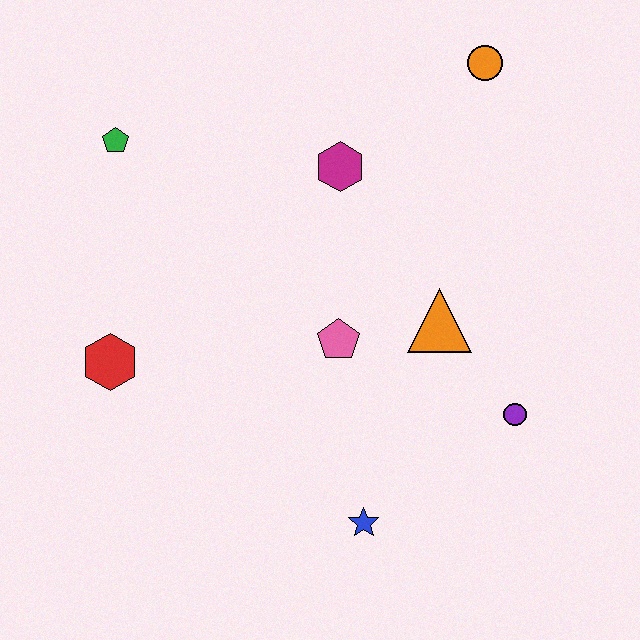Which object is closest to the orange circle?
The magenta hexagon is closest to the orange circle.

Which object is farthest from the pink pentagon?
The orange circle is farthest from the pink pentagon.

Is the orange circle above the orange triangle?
Yes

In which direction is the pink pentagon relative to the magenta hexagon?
The pink pentagon is below the magenta hexagon.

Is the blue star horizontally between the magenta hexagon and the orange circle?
Yes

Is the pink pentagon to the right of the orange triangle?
No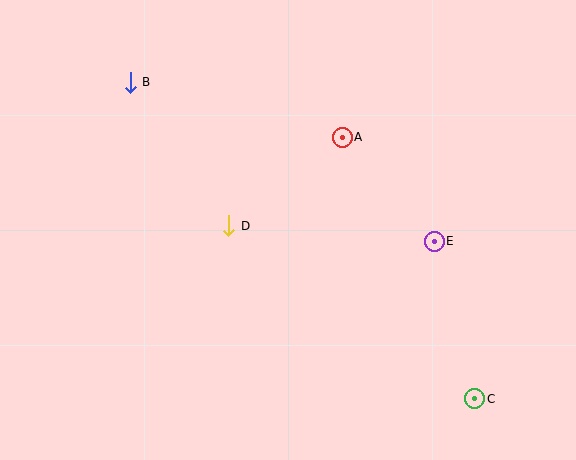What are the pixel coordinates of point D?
Point D is at (229, 226).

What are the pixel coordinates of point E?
Point E is at (434, 241).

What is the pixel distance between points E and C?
The distance between E and C is 162 pixels.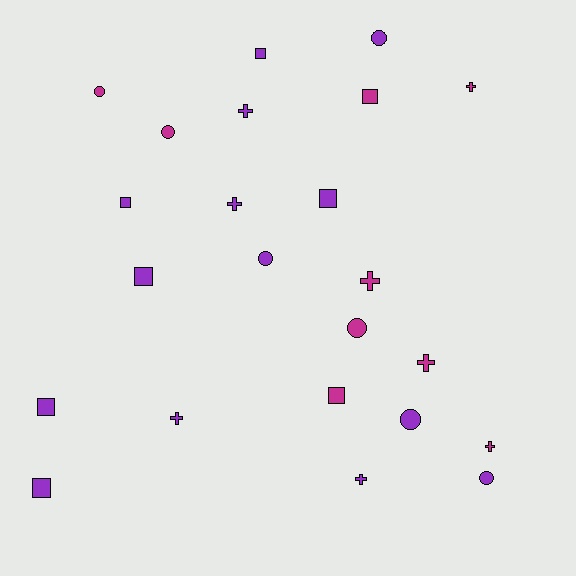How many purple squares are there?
There are 6 purple squares.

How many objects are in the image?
There are 23 objects.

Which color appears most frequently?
Purple, with 14 objects.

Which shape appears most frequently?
Cross, with 8 objects.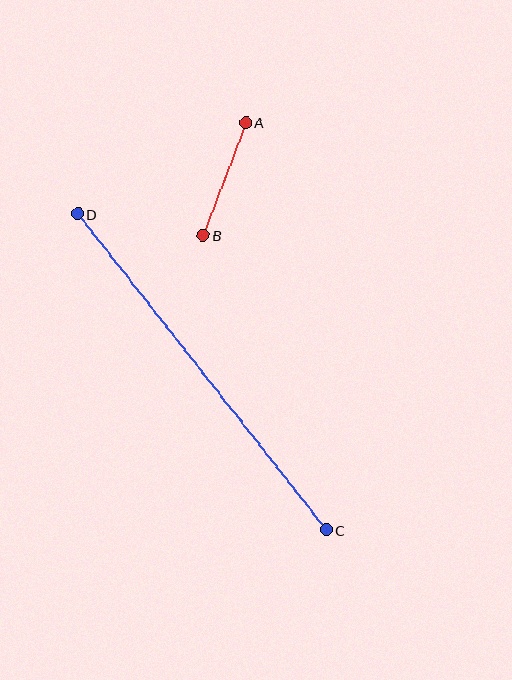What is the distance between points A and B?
The distance is approximately 120 pixels.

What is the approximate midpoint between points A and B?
The midpoint is at approximately (224, 179) pixels.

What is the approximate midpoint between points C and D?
The midpoint is at approximately (202, 372) pixels.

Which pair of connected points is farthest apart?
Points C and D are farthest apart.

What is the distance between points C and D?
The distance is approximately 402 pixels.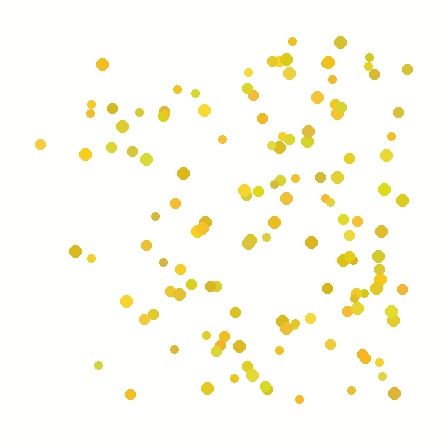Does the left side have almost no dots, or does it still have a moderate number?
Still a moderate number, just noticeably fewer than the right.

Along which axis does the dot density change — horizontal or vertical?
Horizontal.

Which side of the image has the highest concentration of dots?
The right.